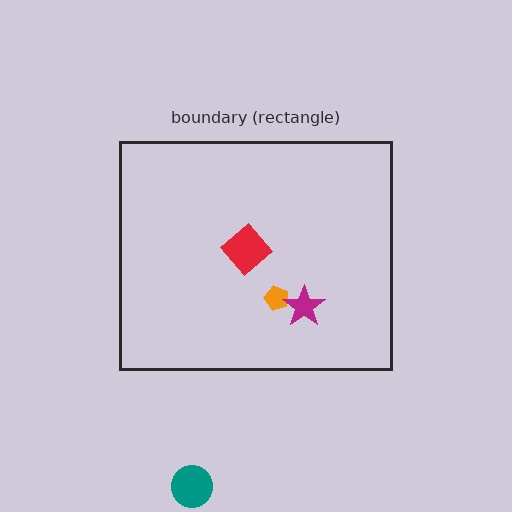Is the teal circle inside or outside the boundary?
Outside.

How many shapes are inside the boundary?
3 inside, 1 outside.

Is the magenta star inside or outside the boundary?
Inside.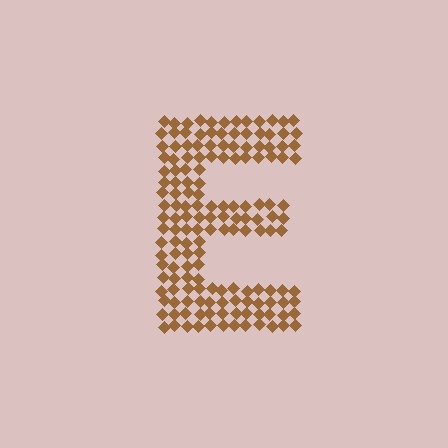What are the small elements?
The small elements are diamonds.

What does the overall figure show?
The overall figure shows the letter E.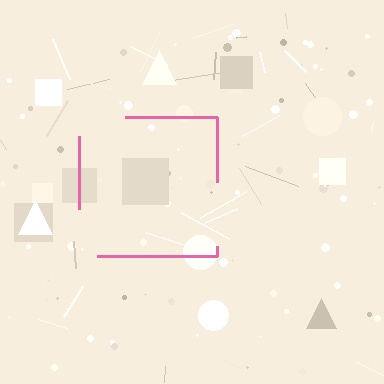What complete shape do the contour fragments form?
The contour fragments form a square.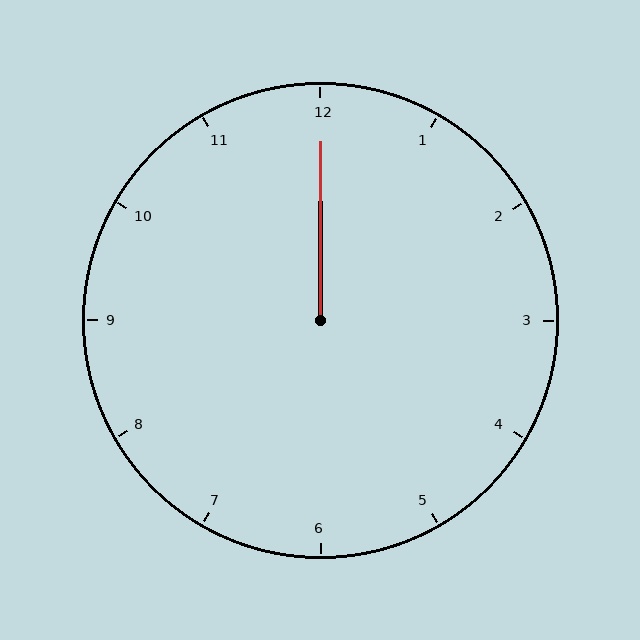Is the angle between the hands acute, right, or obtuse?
It is acute.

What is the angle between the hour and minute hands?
Approximately 0 degrees.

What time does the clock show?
12:00.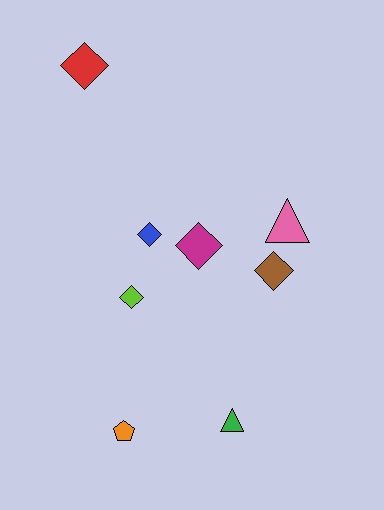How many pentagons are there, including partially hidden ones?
There is 1 pentagon.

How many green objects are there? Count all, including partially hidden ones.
There is 1 green object.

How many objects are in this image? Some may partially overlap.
There are 8 objects.